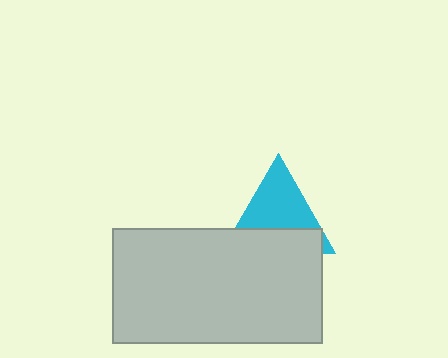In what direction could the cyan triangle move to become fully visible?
The cyan triangle could move up. That would shift it out from behind the light gray rectangle entirely.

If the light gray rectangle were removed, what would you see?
You would see the complete cyan triangle.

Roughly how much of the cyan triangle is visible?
About half of it is visible (roughly 57%).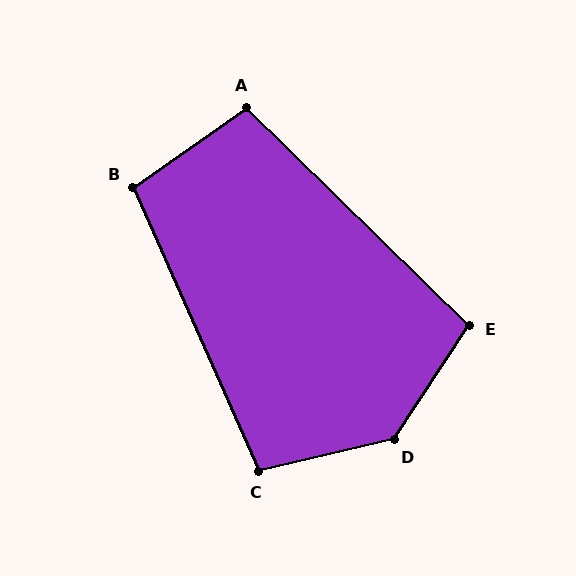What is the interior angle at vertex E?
Approximately 101 degrees (obtuse).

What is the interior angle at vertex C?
Approximately 101 degrees (obtuse).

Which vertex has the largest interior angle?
D, at approximately 136 degrees.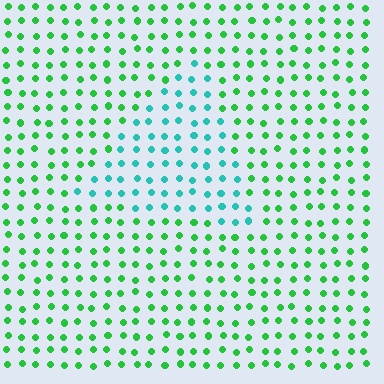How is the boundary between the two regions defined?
The boundary is defined purely by a slight shift in hue (about 45 degrees). Spacing, size, and orientation are identical on both sides.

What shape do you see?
I see a triangle.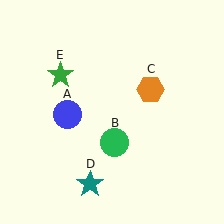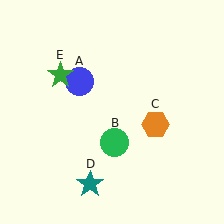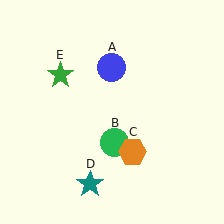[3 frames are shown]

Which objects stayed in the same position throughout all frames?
Green circle (object B) and teal star (object D) and green star (object E) remained stationary.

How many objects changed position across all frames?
2 objects changed position: blue circle (object A), orange hexagon (object C).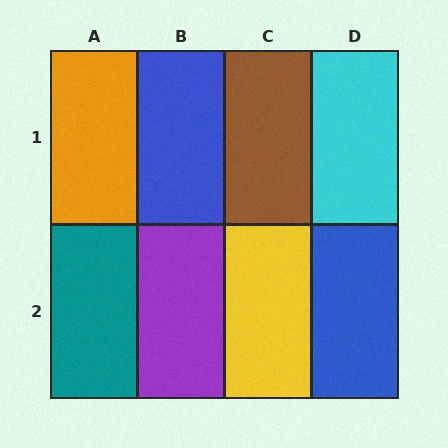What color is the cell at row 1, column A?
Orange.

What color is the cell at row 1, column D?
Cyan.